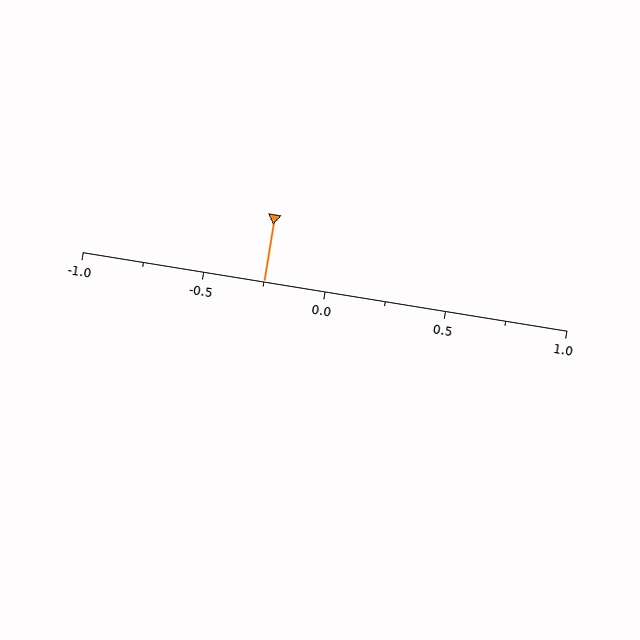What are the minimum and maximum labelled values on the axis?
The axis runs from -1.0 to 1.0.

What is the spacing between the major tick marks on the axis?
The major ticks are spaced 0.5 apart.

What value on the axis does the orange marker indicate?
The marker indicates approximately -0.25.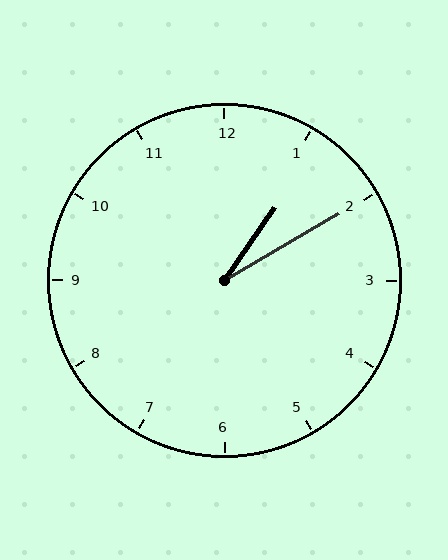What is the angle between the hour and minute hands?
Approximately 25 degrees.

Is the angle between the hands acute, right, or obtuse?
It is acute.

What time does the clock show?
1:10.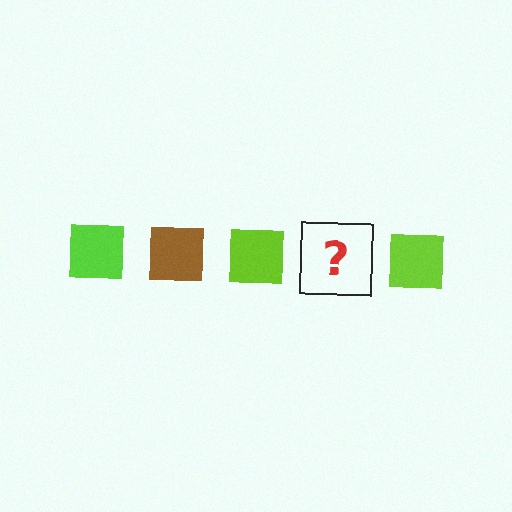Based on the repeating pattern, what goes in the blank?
The blank should be a brown square.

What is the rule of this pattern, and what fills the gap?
The rule is that the pattern cycles through lime, brown squares. The gap should be filled with a brown square.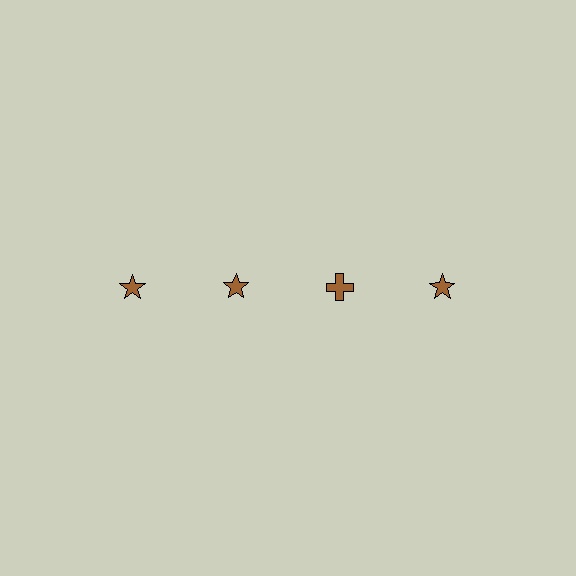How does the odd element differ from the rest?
It has a different shape: cross instead of star.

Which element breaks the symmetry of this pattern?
The brown cross in the top row, center column breaks the symmetry. All other shapes are brown stars.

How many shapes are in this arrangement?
There are 4 shapes arranged in a grid pattern.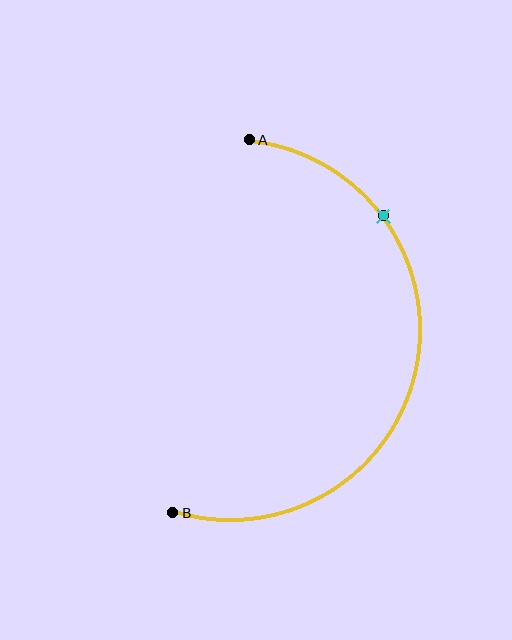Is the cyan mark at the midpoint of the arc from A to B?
No. The cyan mark lies on the arc but is closer to endpoint A. The arc midpoint would be at the point on the curve equidistant along the arc from both A and B.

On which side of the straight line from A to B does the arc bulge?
The arc bulges to the right of the straight line connecting A and B.